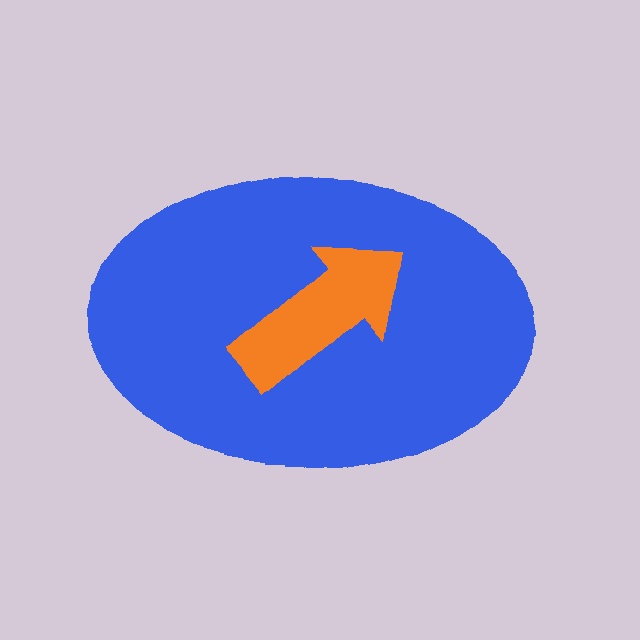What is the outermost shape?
The blue ellipse.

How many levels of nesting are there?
2.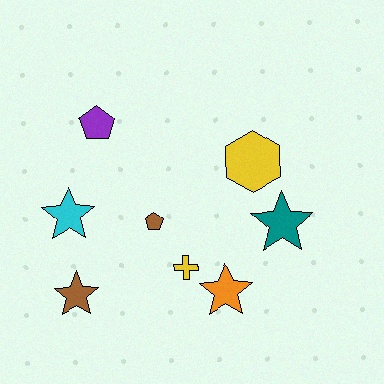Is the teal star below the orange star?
No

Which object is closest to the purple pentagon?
The cyan star is closest to the purple pentagon.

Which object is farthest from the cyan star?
The teal star is farthest from the cyan star.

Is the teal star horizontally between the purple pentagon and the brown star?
No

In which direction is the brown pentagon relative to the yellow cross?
The brown pentagon is above the yellow cross.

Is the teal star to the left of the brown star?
No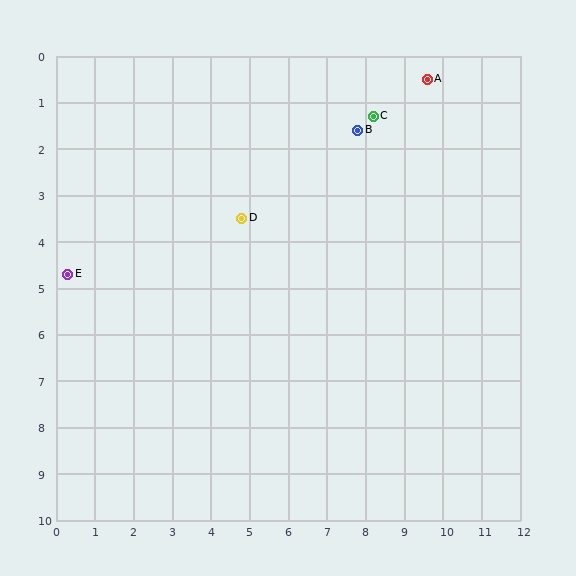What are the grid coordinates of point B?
Point B is at approximately (7.8, 1.6).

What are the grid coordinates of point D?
Point D is at approximately (4.8, 3.5).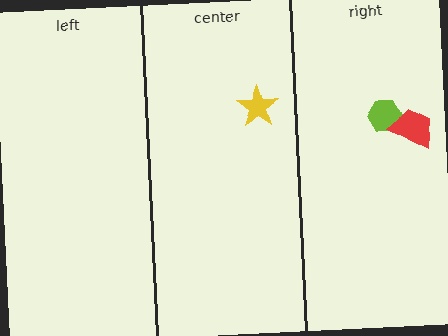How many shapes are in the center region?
1.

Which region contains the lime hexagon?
The right region.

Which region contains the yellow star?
The center region.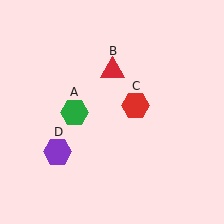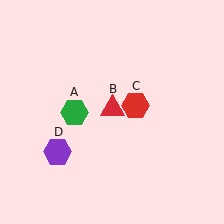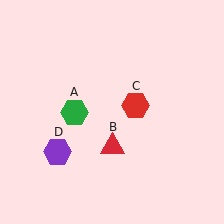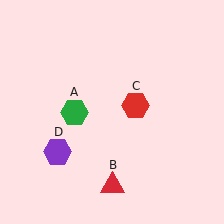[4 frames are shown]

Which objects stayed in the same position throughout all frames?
Green hexagon (object A) and red hexagon (object C) and purple hexagon (object D) remained stationary.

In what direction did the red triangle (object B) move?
The red triangle (object B) moved down.